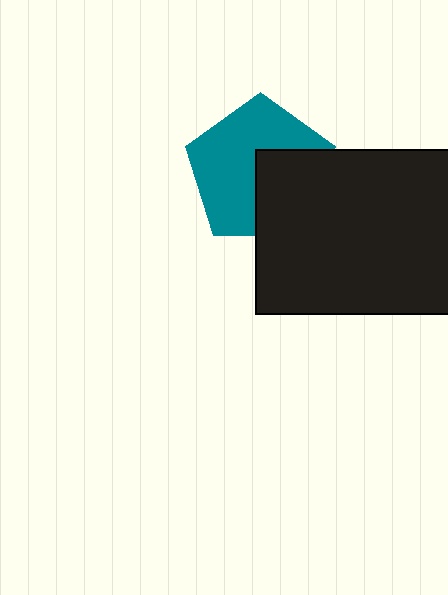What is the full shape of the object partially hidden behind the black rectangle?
The partially hidden object is a teal pentagon.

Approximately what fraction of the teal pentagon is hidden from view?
Roughly 38% of the teal pentagon is hidden behind the black rectangle.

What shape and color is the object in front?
The object in front is a black rectangle.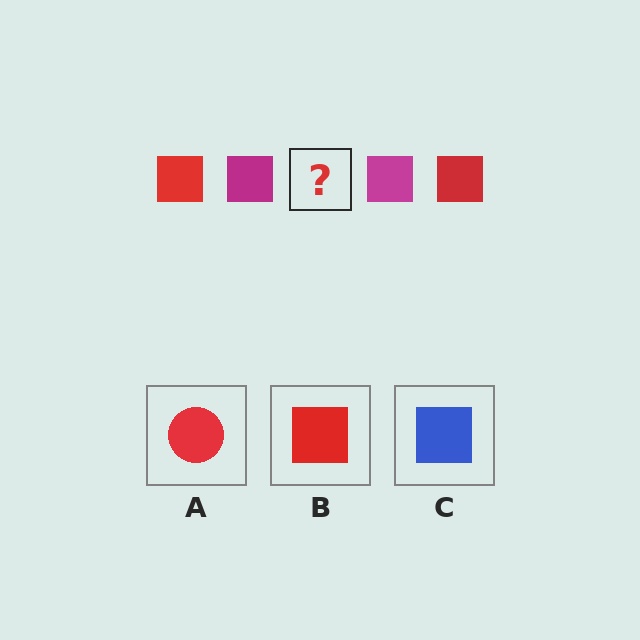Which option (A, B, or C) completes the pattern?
B.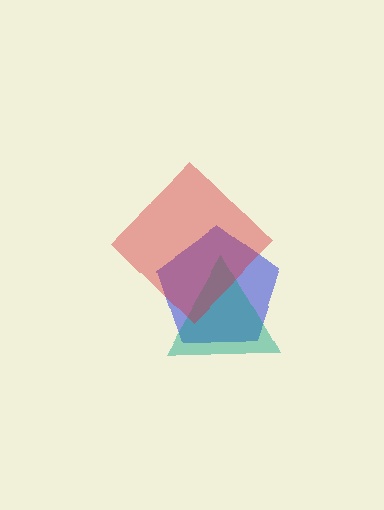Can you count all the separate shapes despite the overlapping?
Yes, there are 3 separate shapes.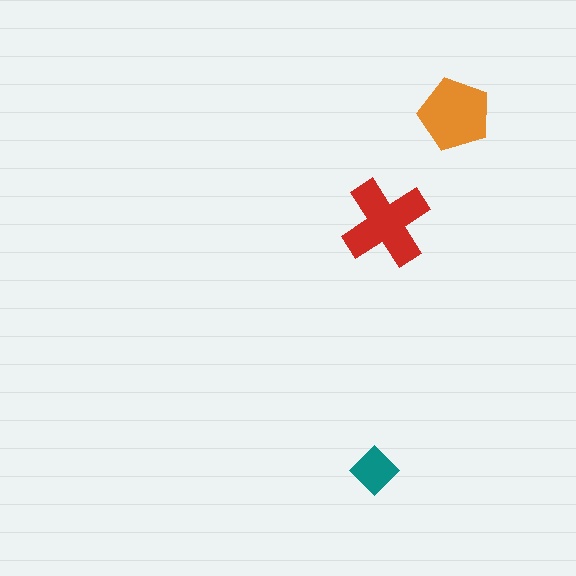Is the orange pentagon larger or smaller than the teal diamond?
Larger.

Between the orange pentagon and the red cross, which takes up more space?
The red cross.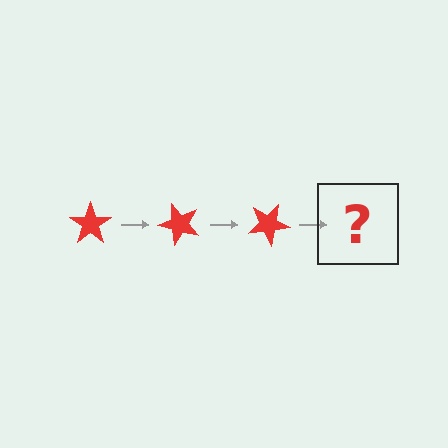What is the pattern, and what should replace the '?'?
The pattern is that the star rotates 50 degrees each step. The '?' should be a red star rotated 150 degrees.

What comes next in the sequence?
The next element should be a red star rotated 150 degrees.